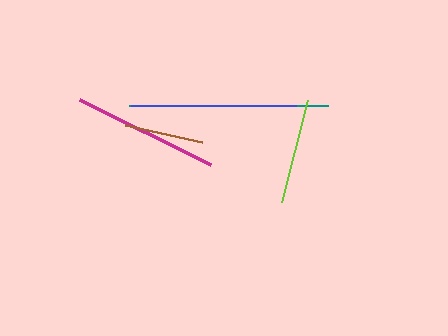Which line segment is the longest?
The teal line is the longest at approximately 200 pixels.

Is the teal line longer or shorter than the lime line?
The teal line is longer than the lime line.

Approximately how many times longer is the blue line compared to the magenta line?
The blue line is approximately 1.1 times the length of the magenta line.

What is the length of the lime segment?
The lime segment is approximately 106 pixels long.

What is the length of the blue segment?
The blue segment is approximately 166 pixels long.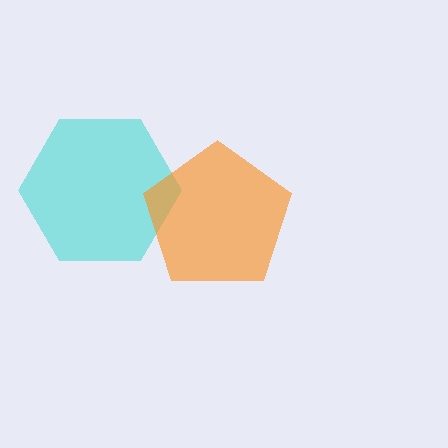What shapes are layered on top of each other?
The layered shapes are: a cyan hexagon, an orange pentagon.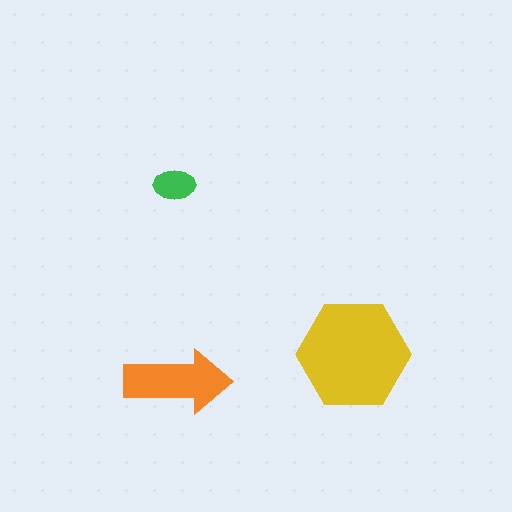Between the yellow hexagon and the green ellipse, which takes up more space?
The yellow hexagon.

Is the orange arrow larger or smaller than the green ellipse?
Larger.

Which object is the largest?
The yellow hexagon.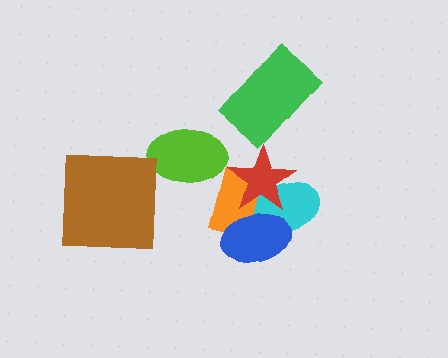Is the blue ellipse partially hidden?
Yes, it is partially covered by another shape.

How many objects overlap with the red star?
3 objects overlap with the red star.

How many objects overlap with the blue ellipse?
3 objects overlap with the blue ellipse.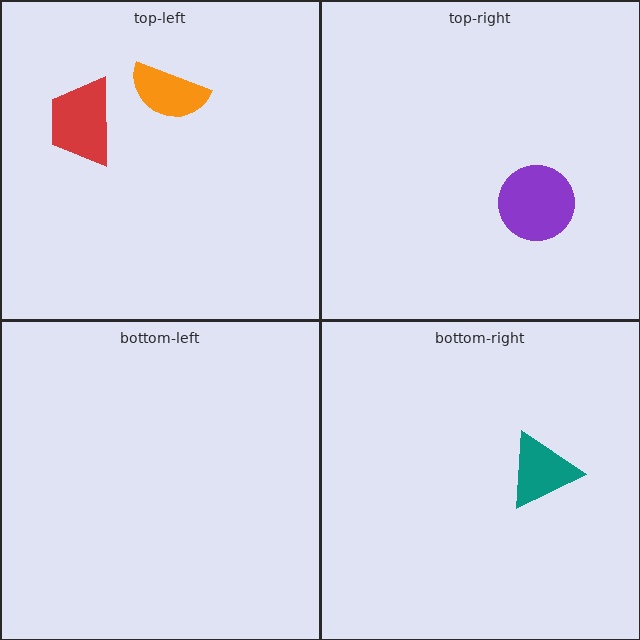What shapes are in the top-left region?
The red trapezoid, the orange semicircle.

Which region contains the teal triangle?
The bottom-right region.